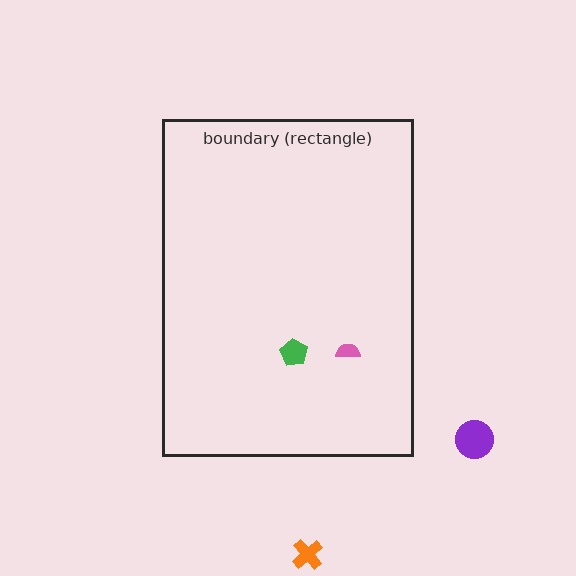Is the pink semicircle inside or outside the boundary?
Inside.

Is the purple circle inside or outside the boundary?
Outside.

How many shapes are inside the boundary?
2 inside, 2 outside.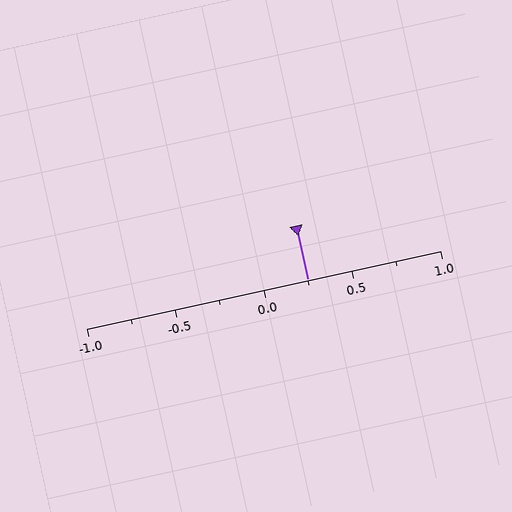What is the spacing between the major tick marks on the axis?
The major ticks are spaced 0.5 apart.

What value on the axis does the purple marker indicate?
The marker indicates approximately 0.25.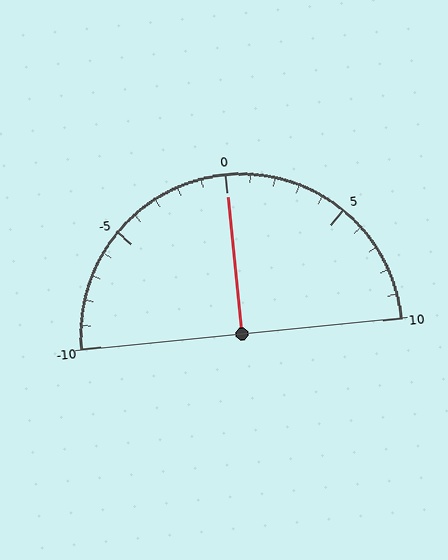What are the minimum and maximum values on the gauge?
The gauge ranges from -10 to 10.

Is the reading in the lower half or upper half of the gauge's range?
The reading is in the upper half of the range (-10 to 10).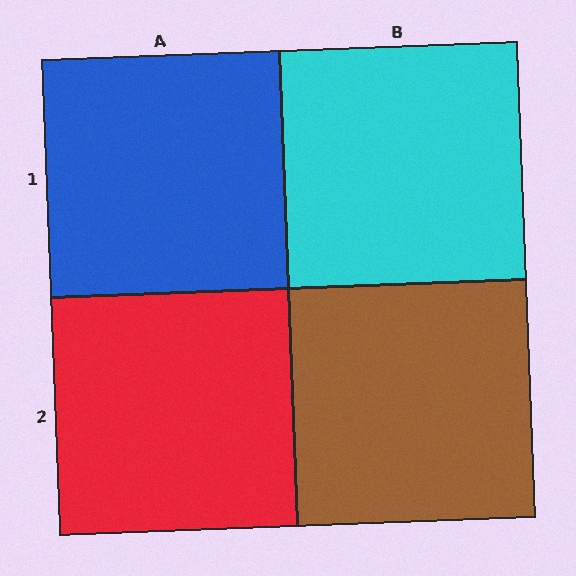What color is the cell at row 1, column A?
Blue.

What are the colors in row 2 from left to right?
Red, brown.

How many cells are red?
1 cell is red.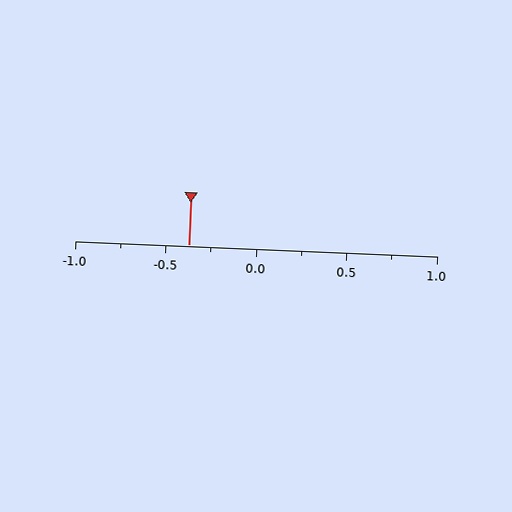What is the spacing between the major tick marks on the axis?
The major ticks are spaced 0.5 apart.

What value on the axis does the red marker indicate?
The marker indicates approximately -0.38.